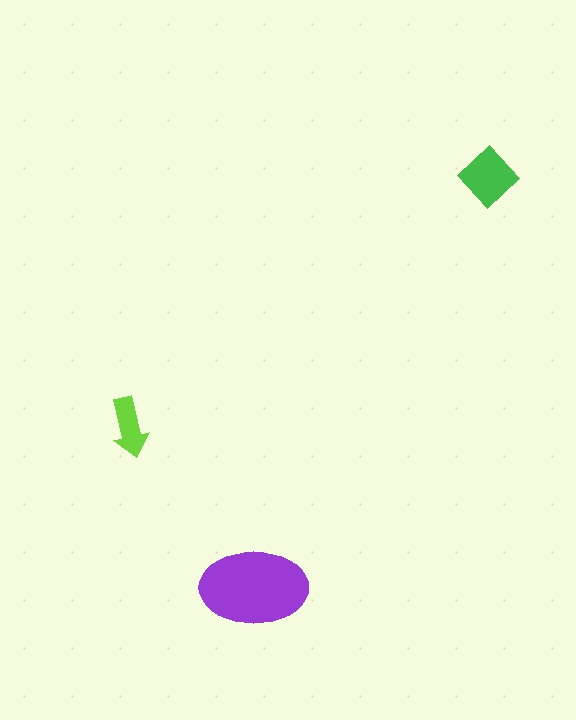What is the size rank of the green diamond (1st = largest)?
2nd.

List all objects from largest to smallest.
The purple ellipse, the green diamond, the lime arrow.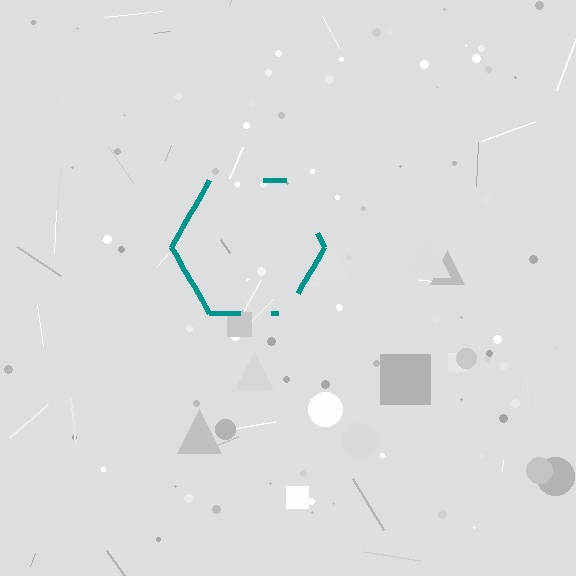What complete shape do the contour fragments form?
The contour fragments form a hexagon.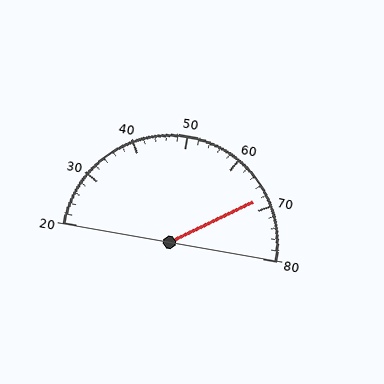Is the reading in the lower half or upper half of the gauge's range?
The reading is in the upper half of the range (20 to 80).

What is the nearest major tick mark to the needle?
The nearest major tick mark is 70.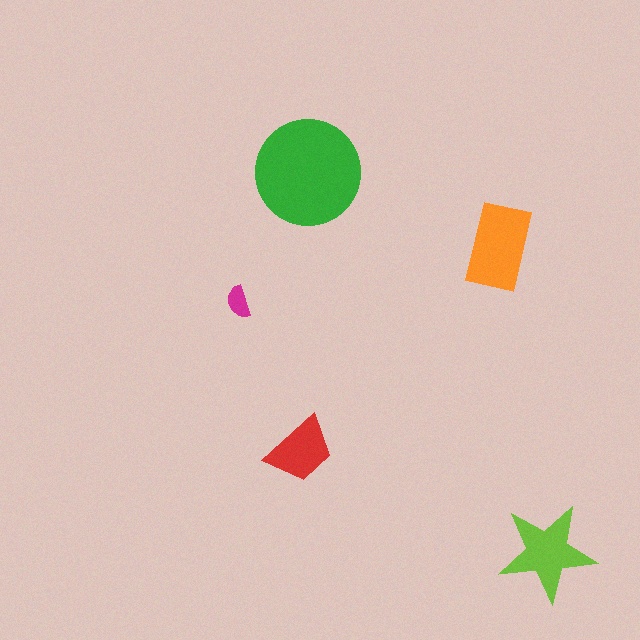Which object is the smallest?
The magenta semicircle.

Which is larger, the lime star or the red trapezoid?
The lime star.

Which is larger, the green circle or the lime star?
The green circle.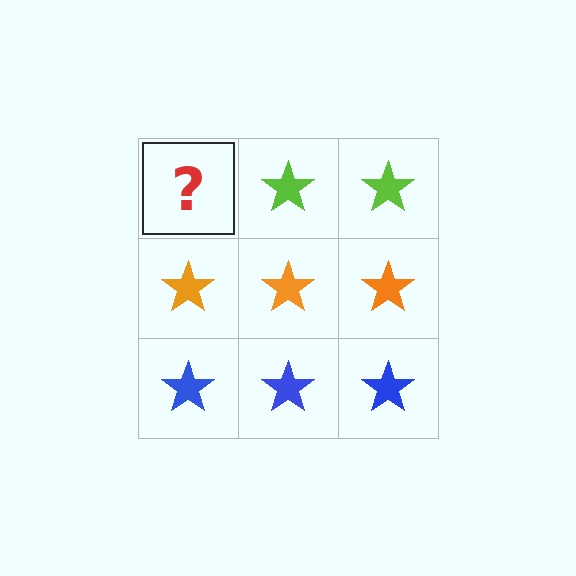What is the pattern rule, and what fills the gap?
The rule is that each row has a consistent color. The gap should be filled with a lime star.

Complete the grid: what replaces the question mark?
The question mark should be replaced with a lime star.